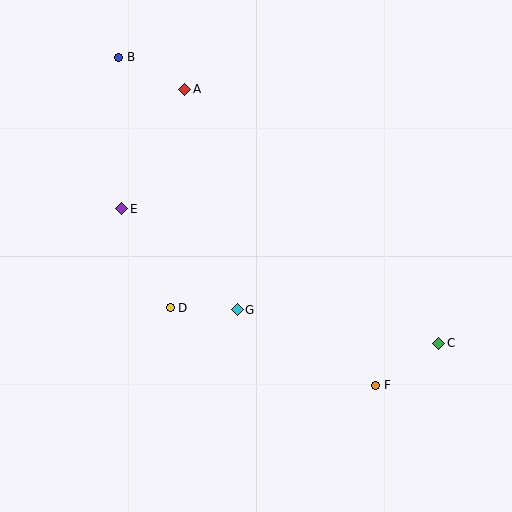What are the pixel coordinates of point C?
Point C is at (439, 343).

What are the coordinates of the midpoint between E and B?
The midpoint between E and B is at (120, 133).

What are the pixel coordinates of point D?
Point D is at (170, 308).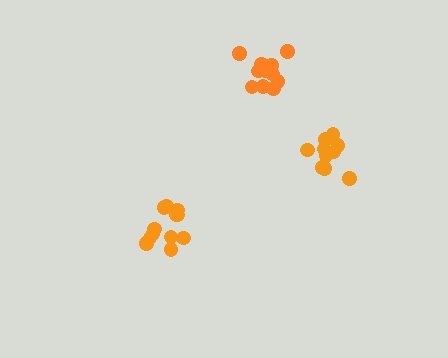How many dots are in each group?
Group 1: 12 dots, Group 2: 10 dots, Group 3: 11 dots (33 total).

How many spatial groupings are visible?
There are 3 spatial groupings.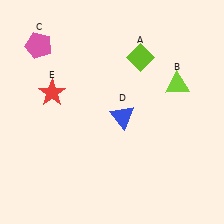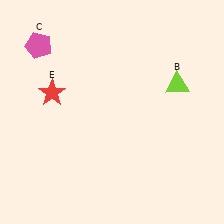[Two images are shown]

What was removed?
The lime diamond (A), the blue triangle (D) were removed in Image 2.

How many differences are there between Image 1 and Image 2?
There are 2 differences between the two images.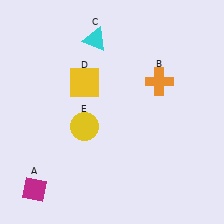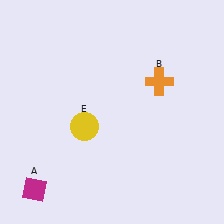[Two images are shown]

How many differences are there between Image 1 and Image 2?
There are 2 differences between the two images.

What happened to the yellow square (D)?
The yellow square (D) was removed in Image 2. It was in the top-left area of Image 1.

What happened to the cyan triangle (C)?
The cyan triangle (C) was removed in Image 2. It was in the top-left area of Image 1.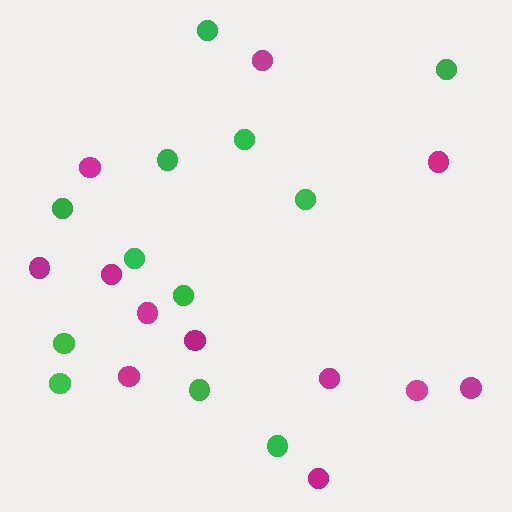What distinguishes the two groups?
There are 2 groups: one group of green circles (12) and one group of magenta circles (12).